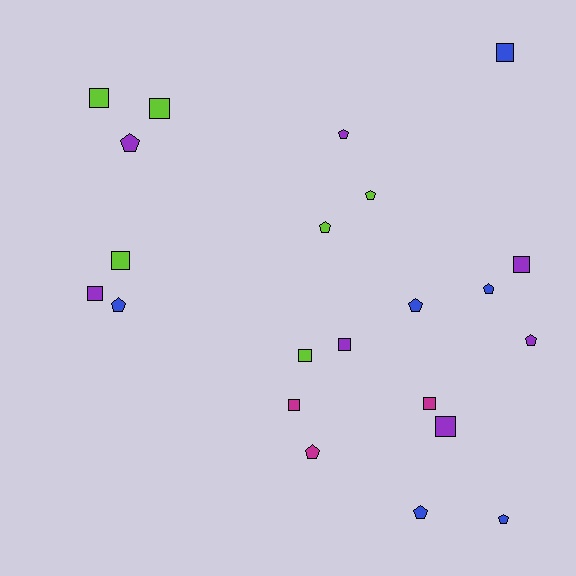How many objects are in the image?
There are 22 objects.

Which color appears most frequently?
Purple, with 7 objects.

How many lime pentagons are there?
There are 2 lime pentagons.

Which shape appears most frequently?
Square, with 11 objects.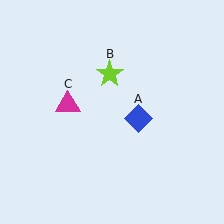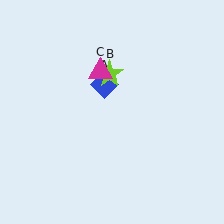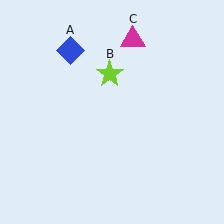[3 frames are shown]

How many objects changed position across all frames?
2 objects changed position: blue diamond (object A), magenta triangle (object C).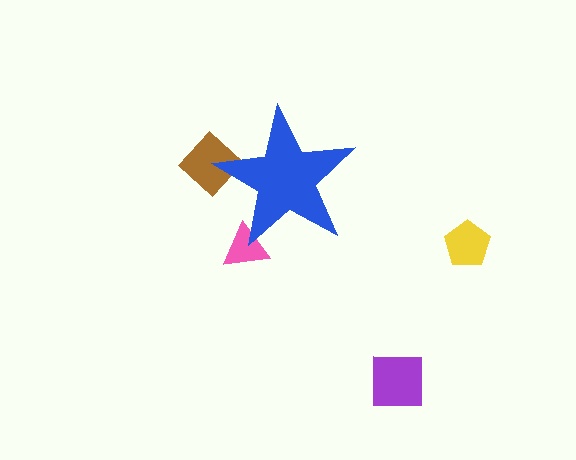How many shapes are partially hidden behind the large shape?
2 shapes are partially hidden.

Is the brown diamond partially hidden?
Yes, the brown diamond is partially hidden behind the blue star.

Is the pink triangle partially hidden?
Yes, the pink triangle is partially hidden behind the blue star.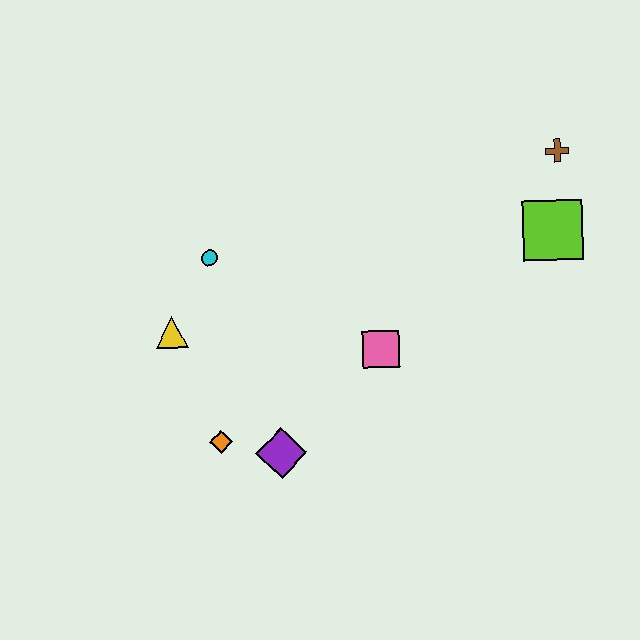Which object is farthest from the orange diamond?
The brown cross is farthest from the orange diamond.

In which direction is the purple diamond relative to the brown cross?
The purple diamond is below the brown cross.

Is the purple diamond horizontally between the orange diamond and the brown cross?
Yes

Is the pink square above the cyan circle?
No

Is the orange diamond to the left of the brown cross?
Yes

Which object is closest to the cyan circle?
The yellow triangle is closest to the cyan circle.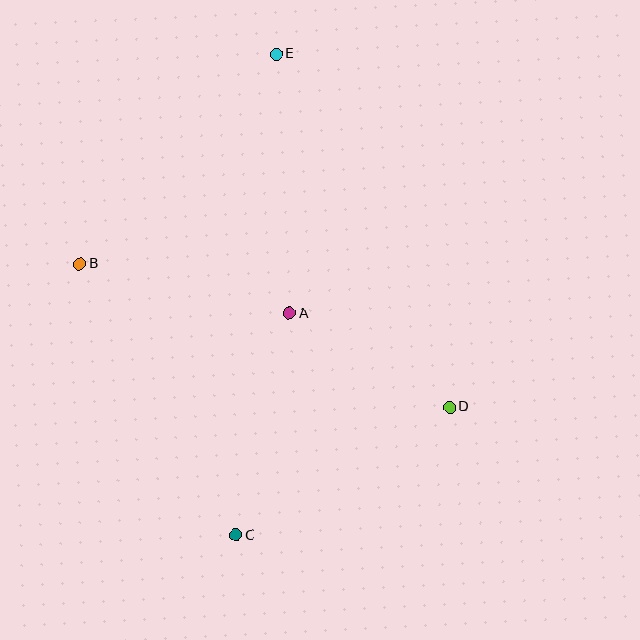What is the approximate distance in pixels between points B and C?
The distance between B and C is approximately 313 pixels.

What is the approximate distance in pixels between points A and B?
The distance between A and B is approximately 216 pixels.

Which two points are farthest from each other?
Points C and E are farthest from each other.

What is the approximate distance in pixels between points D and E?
The distance between D and E is approximately 393 pixels.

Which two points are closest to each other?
Points A and D are closest to each other.